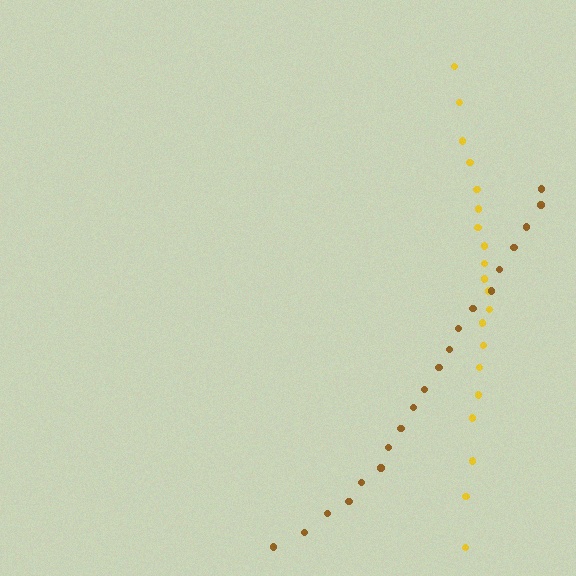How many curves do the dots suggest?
There are 2 distinct paths.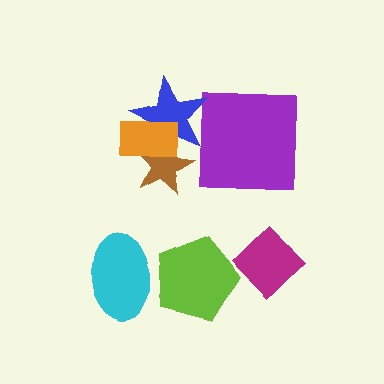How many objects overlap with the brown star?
2 objects overlap with the brown star.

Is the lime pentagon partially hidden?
Yes, it is partially covered by another shape.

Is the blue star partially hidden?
Yes, it is partially covered by another shape.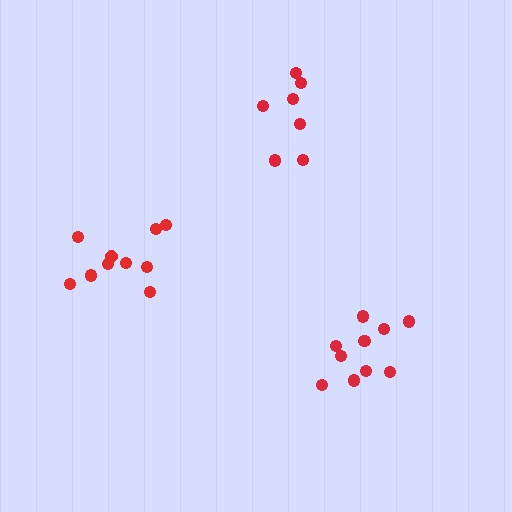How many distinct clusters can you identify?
There are 3 distinct clusters.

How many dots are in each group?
Group 1: 10 dots, Group 2: 7 dots, Group 3: 10 dots (27 total).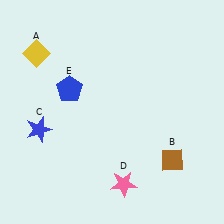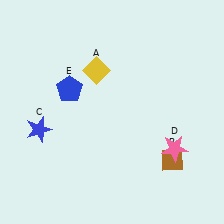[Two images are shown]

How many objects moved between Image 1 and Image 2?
2 objects moved between the two images.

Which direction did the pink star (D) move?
The pink star (D) moved right.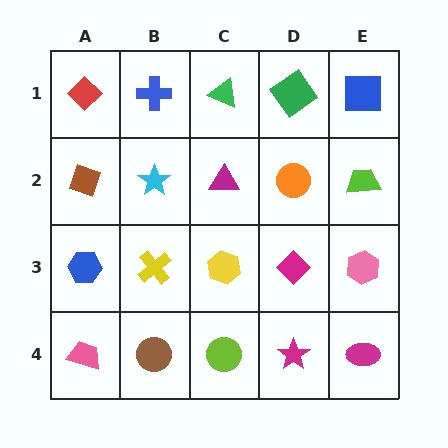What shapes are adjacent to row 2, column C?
A green triangle (row 1, column C), a yellow hexagon (row 3, column C), a cyan star (row 2, column B), an orange circle (row 2, column D).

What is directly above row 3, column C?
A magenta triangle.